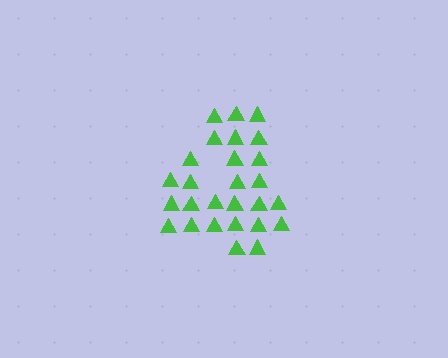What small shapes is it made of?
It is made of small triangles.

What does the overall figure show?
The overall figure shows the digit 4.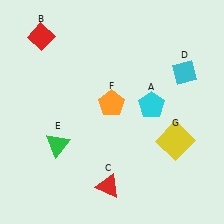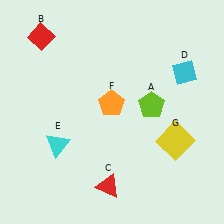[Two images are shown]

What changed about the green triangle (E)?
In Image 1, E is green. In Image 2, it changed to cyan.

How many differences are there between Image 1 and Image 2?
There are 2 differences between the two images.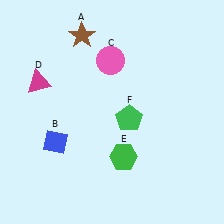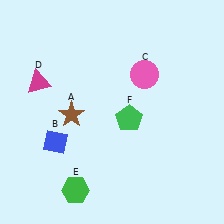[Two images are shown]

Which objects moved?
The objects that moved are: the brown star (A), the pink circle (C), the green hexagon (E).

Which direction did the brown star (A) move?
The brown star (A) moved down.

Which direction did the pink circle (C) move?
The pink circle (C) moved right.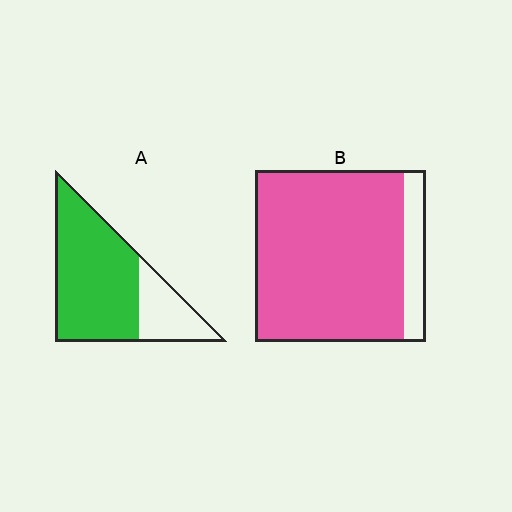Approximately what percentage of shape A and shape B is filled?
A is approximately 75% and B is approximately 85%.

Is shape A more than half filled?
Yes.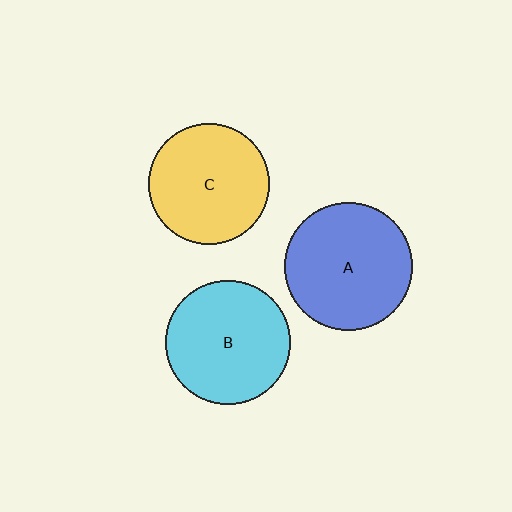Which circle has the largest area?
Circle A (blue).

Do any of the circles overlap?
No, none of the circles overlap.